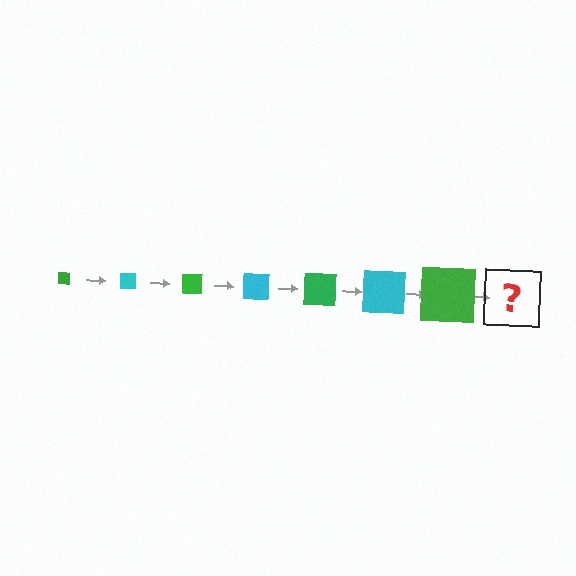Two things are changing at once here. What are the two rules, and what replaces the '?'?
The two rules are that the square grows larger each step and the color cycles through green and cyan. The '?' should be a cyan square, larger than the previous one.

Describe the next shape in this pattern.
It should be a cyan square, larger than the previous one.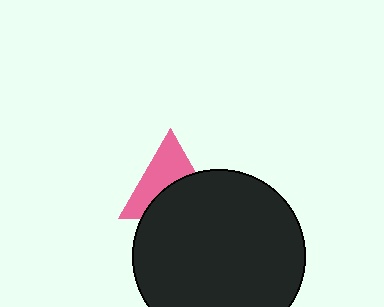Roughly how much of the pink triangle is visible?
About half of it is visible (roughly 52%).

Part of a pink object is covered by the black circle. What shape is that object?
It is a triangle.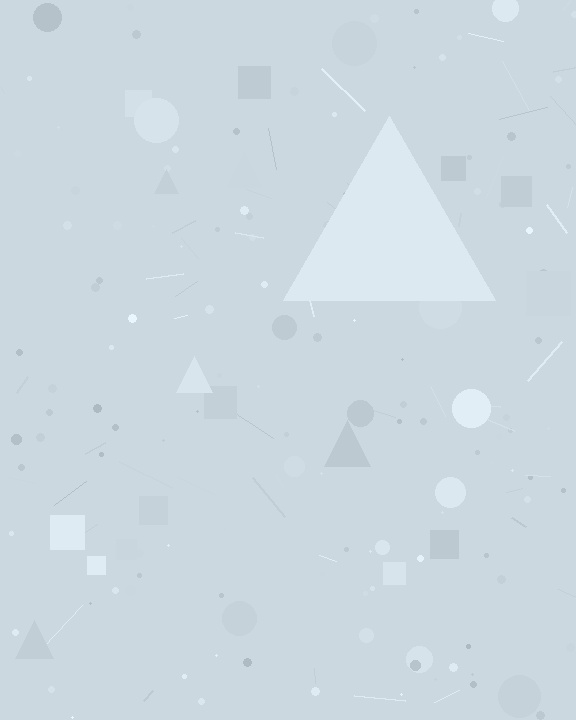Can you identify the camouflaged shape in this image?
The camouflaged shape is a triangle.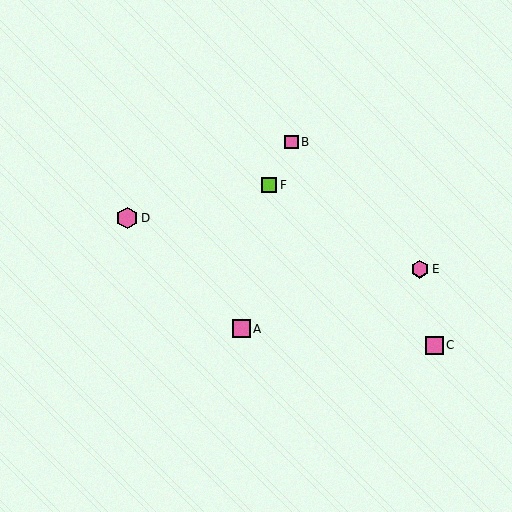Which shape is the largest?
The pink hexagon (labeled D) is the largest.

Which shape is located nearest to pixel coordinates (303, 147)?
The pink square (labeled B) at (292, 142) is nearest to that location.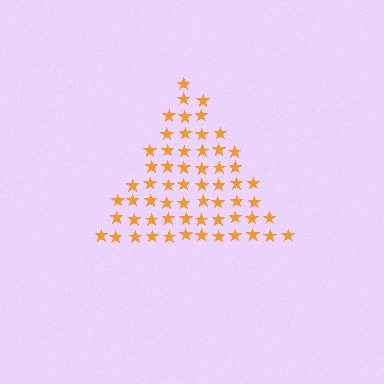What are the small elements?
The small elements are stars.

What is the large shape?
The large shape is a triangle.